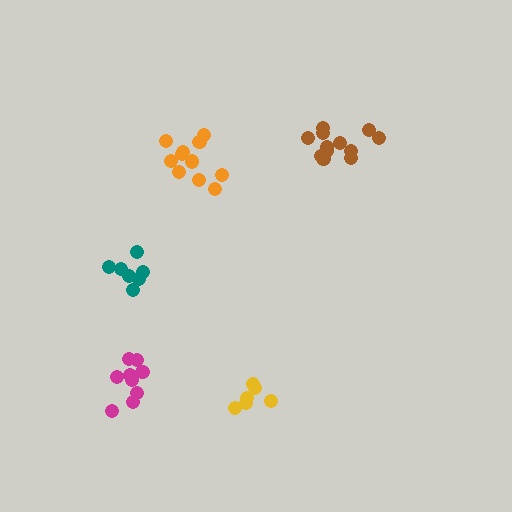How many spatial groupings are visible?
There are 5 spatial groupings.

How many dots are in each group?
Group 1: 12 dots, Group 2: 9 dots, Group 3: 7 dots, Group 4: 12 dots, Group 5: 7 dots (47 total).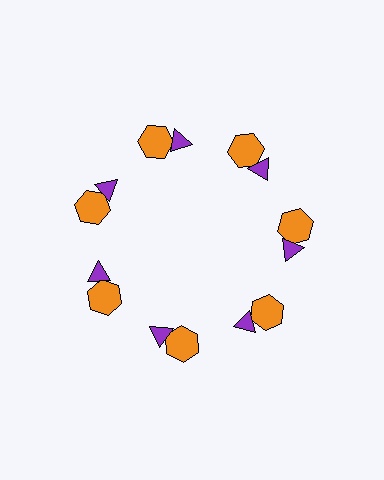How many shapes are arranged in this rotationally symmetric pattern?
There are 14 shapes, arranged in 7 groups of 2.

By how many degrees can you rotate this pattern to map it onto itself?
The pattern maps onto itself every 51 degrees of rotation.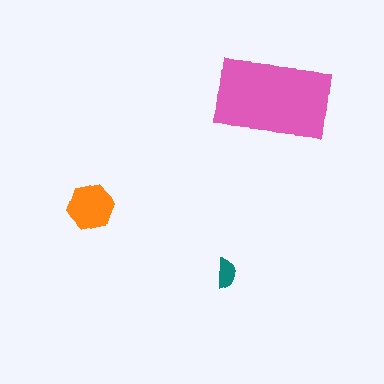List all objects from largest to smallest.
The pink rectangle, the orange hexagon, the teal semicircle.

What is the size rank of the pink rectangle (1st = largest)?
1st.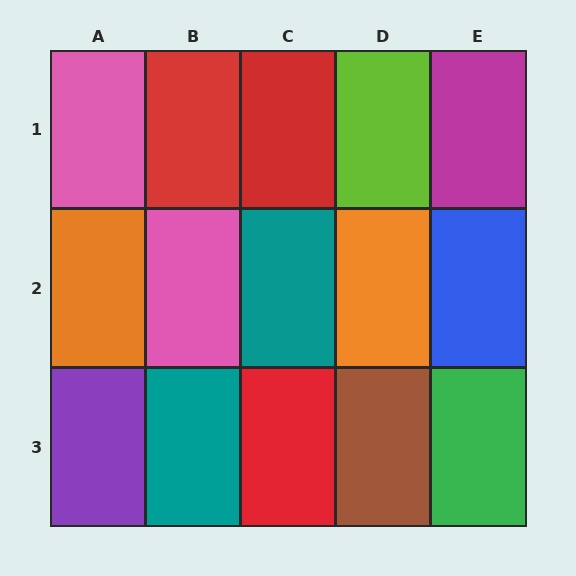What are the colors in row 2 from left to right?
Orange, pink, teal, orange, blue.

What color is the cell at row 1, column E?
Magenta.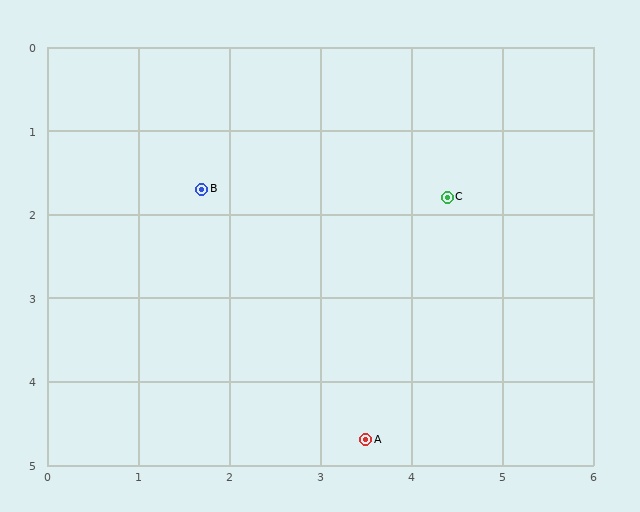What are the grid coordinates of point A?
Point A is at approximately (3.5, 4.7).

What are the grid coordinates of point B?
Point B is at approximately (1.7, 1.7).